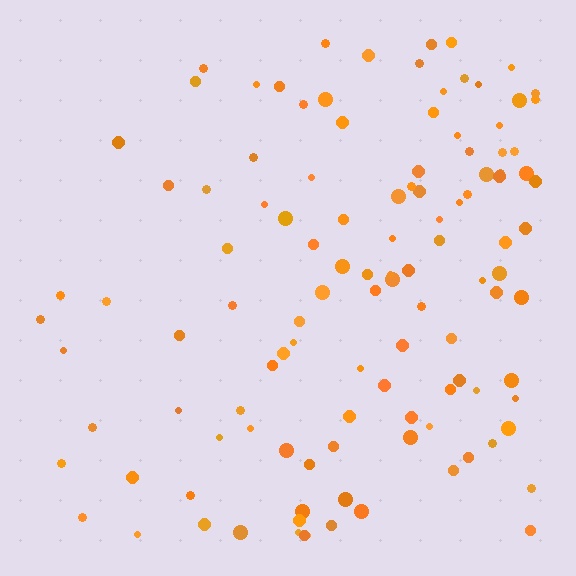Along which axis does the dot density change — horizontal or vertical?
Horizontal.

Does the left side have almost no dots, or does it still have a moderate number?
Still a moderate number, just noticeably fewer than the right.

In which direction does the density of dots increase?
From left to right, with the right side densest.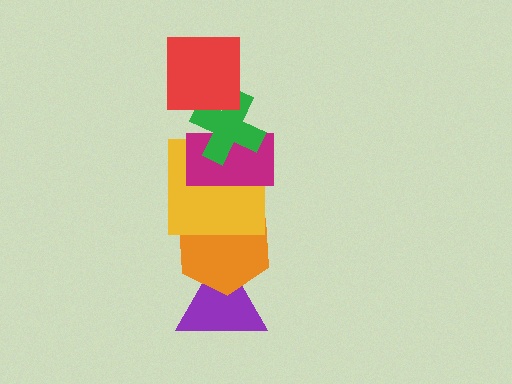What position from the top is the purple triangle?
The purple triangle is 6th from the top.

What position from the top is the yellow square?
The yellow square is 4th from the top.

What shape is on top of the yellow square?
The magenta rectangle is on top of the yellow square.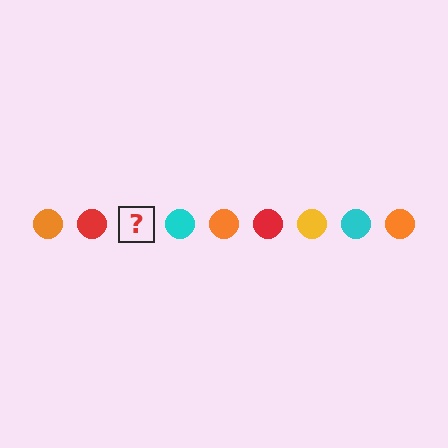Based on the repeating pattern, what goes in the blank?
The blank should be a yellow circle.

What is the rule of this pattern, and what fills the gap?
The rule is that the pattern cycles through orange, red, yellow, cyan circles. The gap should be filled with a yellow circle.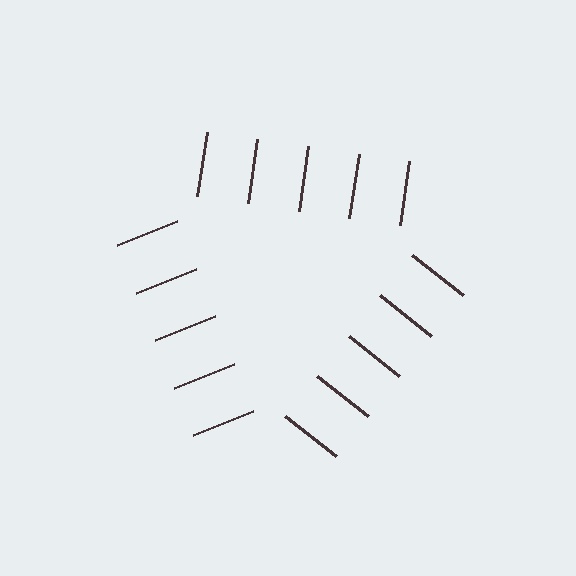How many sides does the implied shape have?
3 sides — the line-ends trace a triangle.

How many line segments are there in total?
15 — 5 along each of the 3 edges.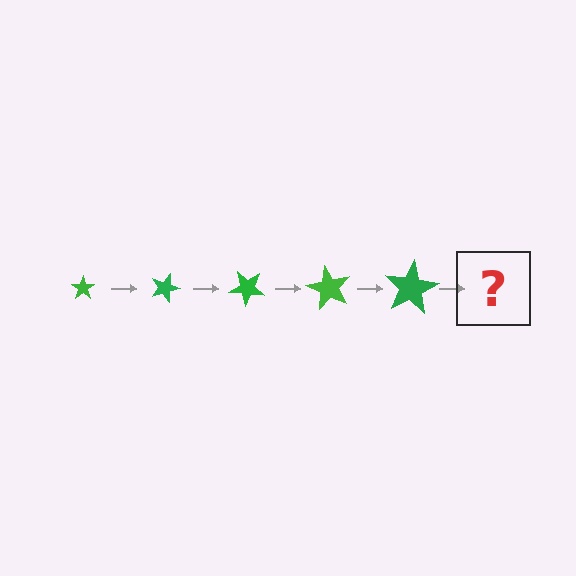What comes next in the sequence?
The next element should be a star, larger than the previous one and rotated 100 degrees from the start.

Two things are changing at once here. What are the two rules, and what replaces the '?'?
The two rules are that the star grows larger each step and it rotates 20 degrees each step. The '?' should be a star, larger than the previous one and rotated 100 degrees from the start.